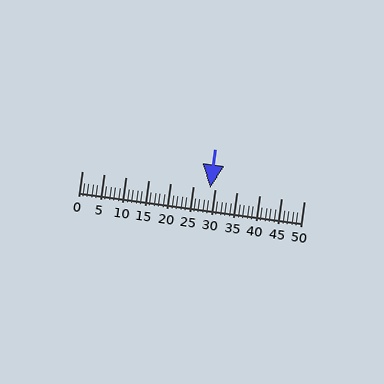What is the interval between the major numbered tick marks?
The major tick marks are spaced 5 units apart.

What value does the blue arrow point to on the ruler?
The blue arrow points to approximately 29.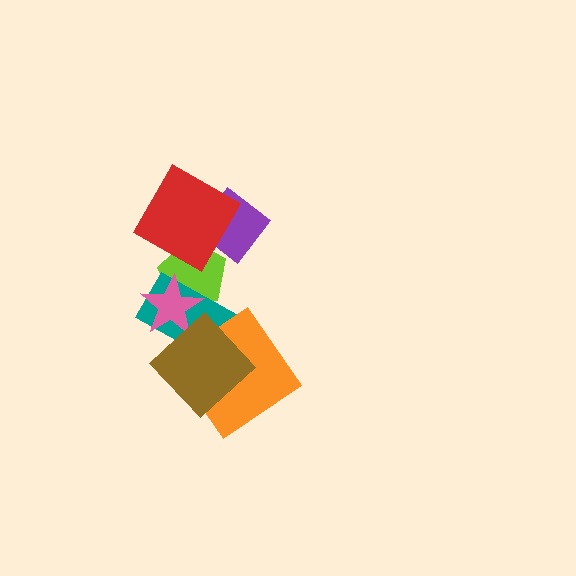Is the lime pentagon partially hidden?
Yes, it is partially covered by another shape.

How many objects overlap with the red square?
2 objects overlap with the red square.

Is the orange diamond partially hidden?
Yes, it is partially covered by another shape.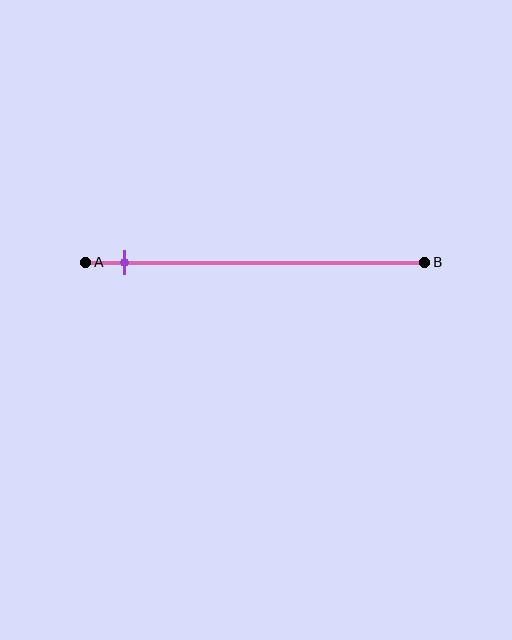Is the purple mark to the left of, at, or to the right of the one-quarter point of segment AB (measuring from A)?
The purple mark is to the left of the one-quarter point of segment AB.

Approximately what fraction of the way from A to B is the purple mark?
The purple mark is approximately 10% of the way from A to B.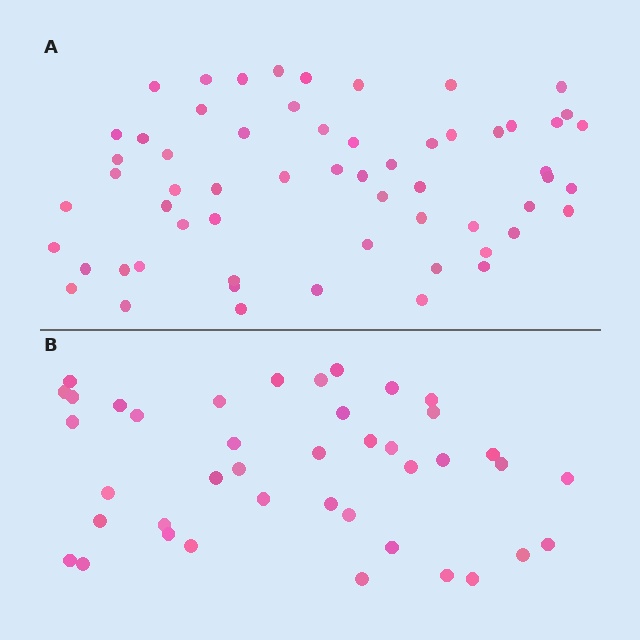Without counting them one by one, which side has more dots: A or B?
Region A (the top region) has more dots.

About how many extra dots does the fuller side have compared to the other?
Region A has approximately 20 more dots than region B.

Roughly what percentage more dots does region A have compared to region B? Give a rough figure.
About 45% more.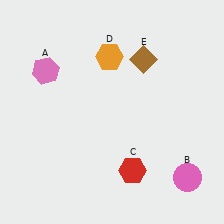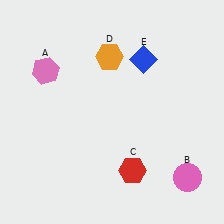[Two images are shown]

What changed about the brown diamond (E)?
In Image 1, E is brown. In Image 2, it changed to blue.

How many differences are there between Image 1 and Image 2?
There is 1 difference between the two images.